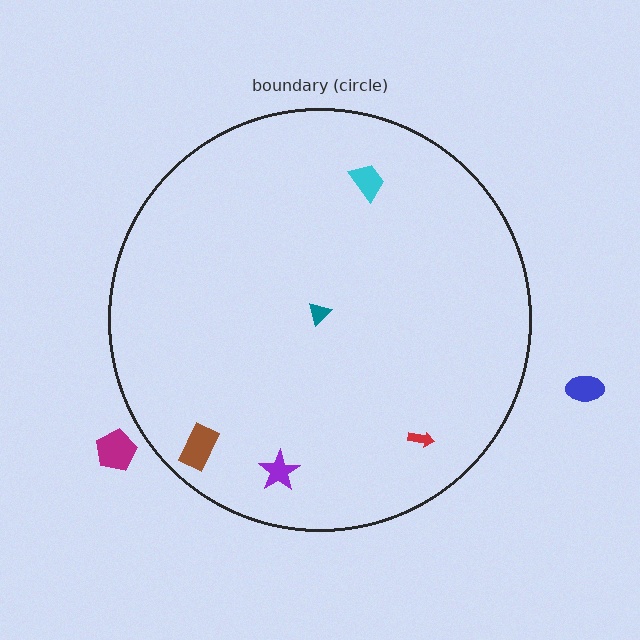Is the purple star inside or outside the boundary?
Inside.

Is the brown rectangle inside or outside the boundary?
Inside.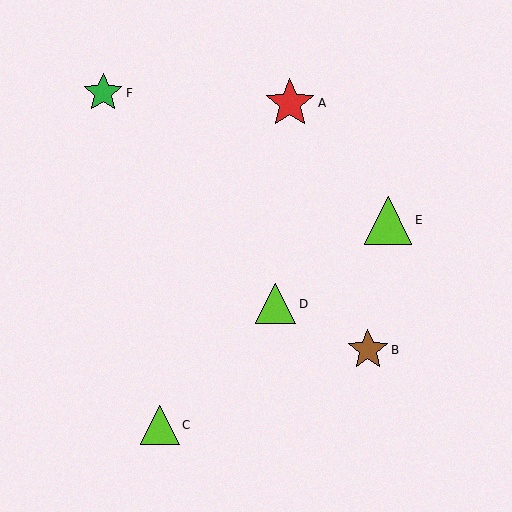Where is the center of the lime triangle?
The center of the lime triangle is at (388, 220).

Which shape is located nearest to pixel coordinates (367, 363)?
The brown star (labeled B) at (368, 350) is nearest to that location.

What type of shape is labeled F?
Shape F is a green star.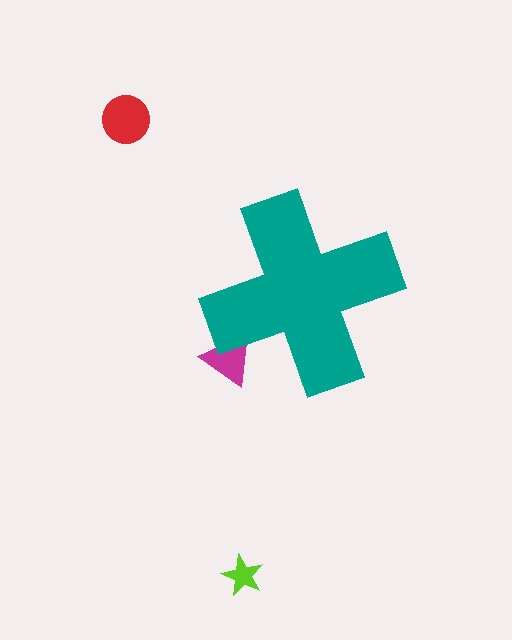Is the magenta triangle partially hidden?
Yes, the magenta triangle is partially hidden behind the teal cross.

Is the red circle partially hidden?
No, the red circle is fully visible.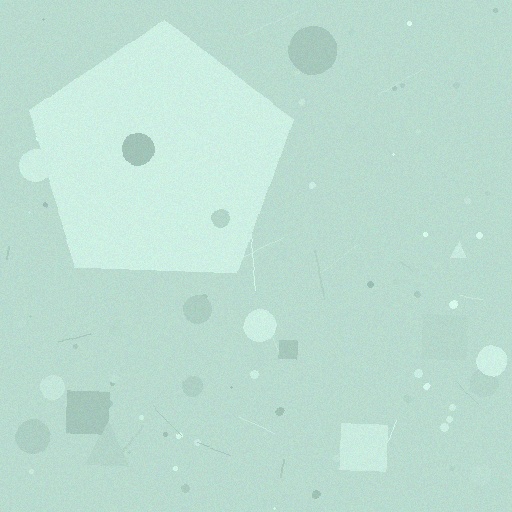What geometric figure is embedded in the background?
A pentagon is embedded in the background.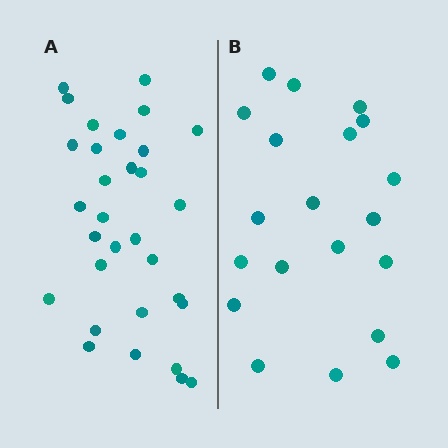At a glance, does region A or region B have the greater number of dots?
Region A (the left region) has more dots.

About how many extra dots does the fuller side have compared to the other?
Region A has roughly 12 or so more dots than region B.